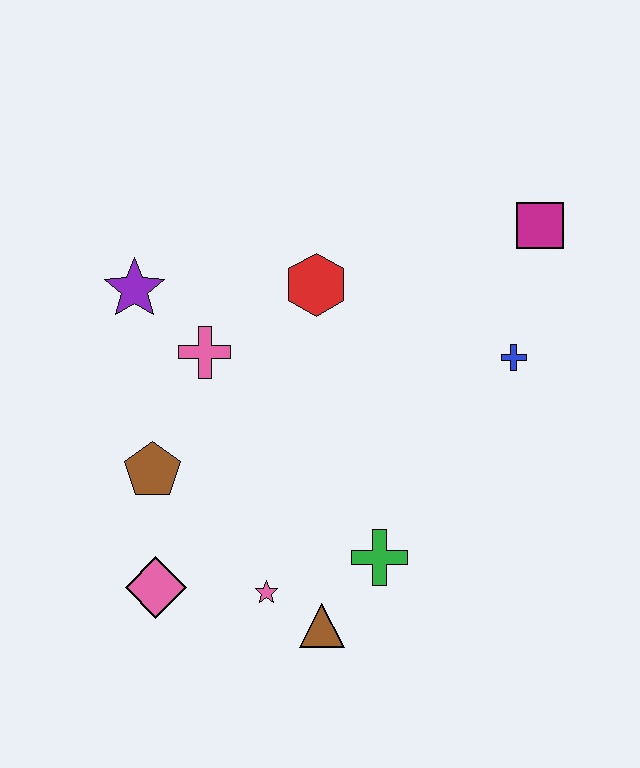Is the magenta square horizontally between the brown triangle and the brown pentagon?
No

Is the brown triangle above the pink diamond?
No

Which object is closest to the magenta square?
The blue cross is closest to the magenta square.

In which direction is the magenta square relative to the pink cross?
The magenta square is to the right of the pink cross.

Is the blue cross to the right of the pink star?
Yes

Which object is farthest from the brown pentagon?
The magenta square is farthest from the brown pentagon.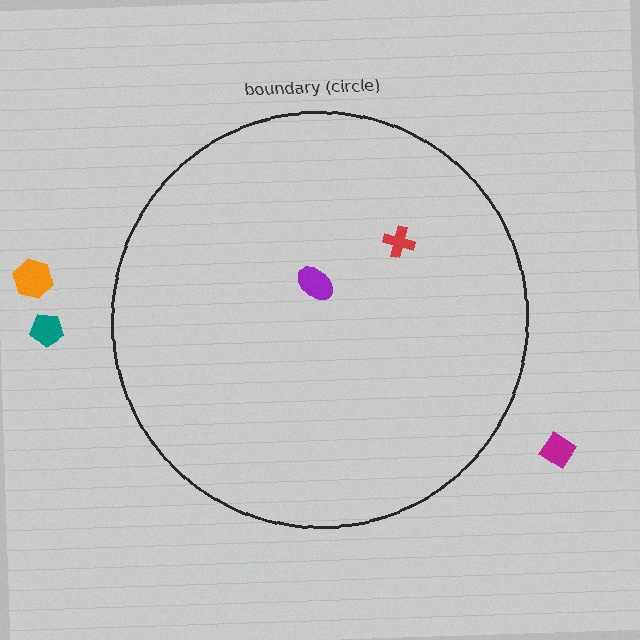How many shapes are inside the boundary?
2 inside, 3 outside.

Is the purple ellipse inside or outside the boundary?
Inside.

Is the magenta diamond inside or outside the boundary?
Outside.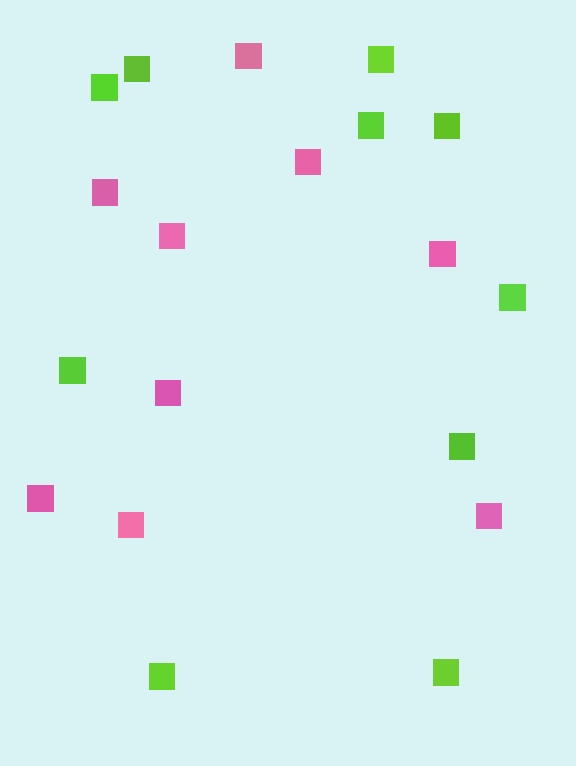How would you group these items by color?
There are 2 groups: one group of pink squares (9) and one group of lime squares (10).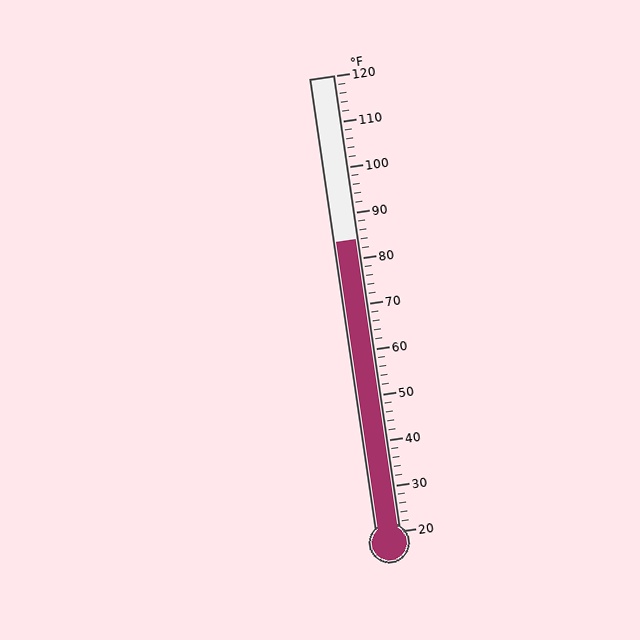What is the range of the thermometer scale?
The thermometer scale ranges from 20°F to 120°F.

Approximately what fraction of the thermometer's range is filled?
The thermometer is filled to approximately 65% of its range.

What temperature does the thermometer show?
The thermometer shows approximately 84°F.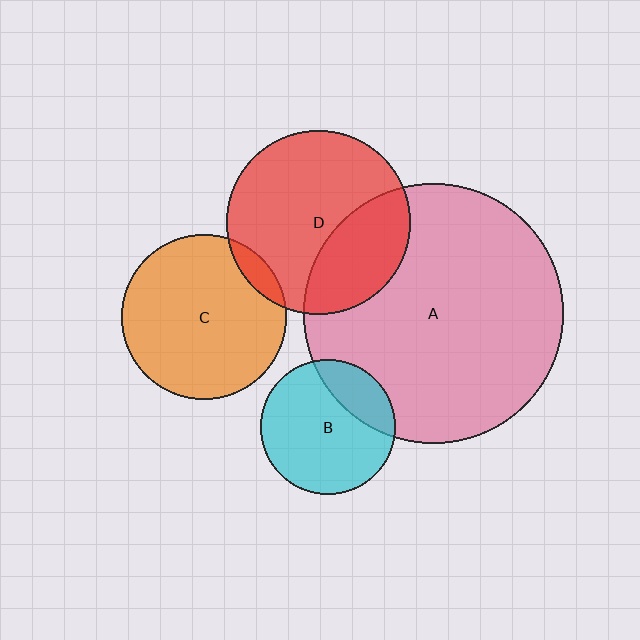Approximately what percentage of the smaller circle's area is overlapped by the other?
Approximately 10%.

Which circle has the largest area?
Circle A (pink).